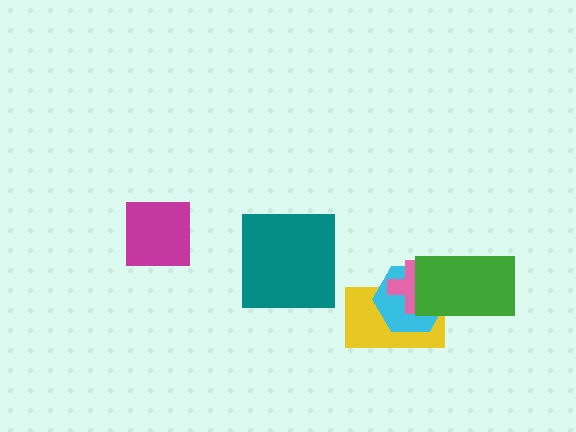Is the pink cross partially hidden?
Yes, it is partially covered by another shape.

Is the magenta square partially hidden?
No, no other shape covers it.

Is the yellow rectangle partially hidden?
Yes, it is partially covered by another shape.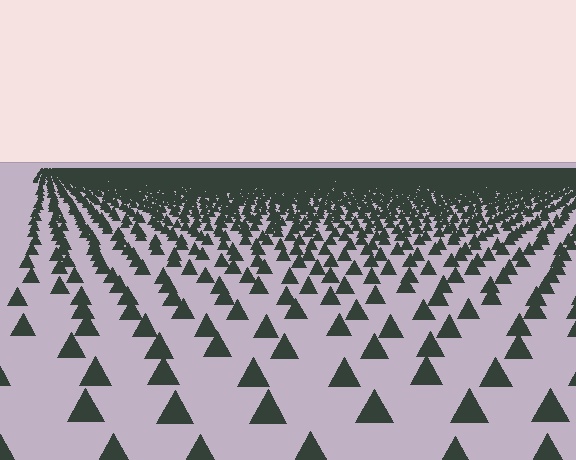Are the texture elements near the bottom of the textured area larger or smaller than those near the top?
Larger. Near the bottom, elements are closer to the viewer and appear at a bigger on-screen size.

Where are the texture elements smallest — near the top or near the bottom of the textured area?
Near the top.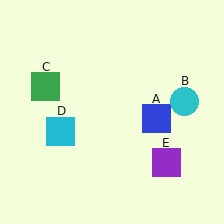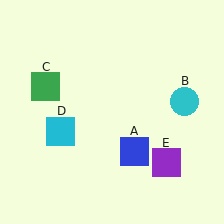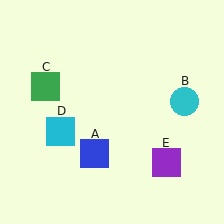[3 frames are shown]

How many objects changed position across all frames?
1 object changed position: blue square (object A).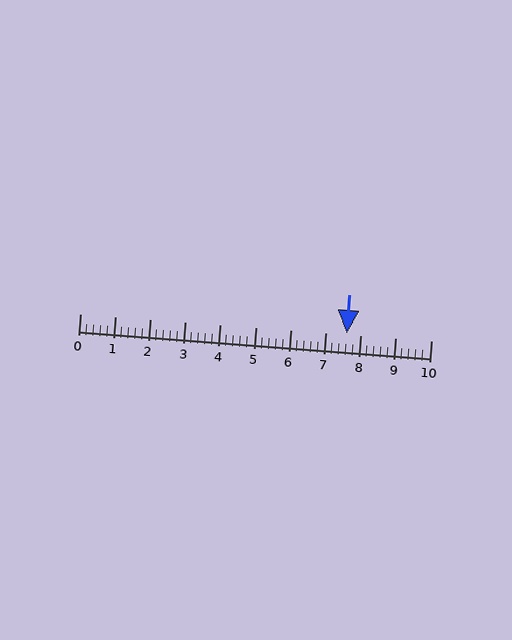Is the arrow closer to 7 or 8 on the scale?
The arrow is closer to 8.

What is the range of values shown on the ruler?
The ruler shows values from 0 to 10.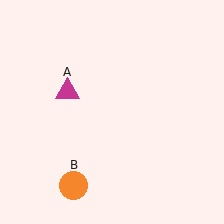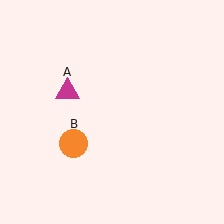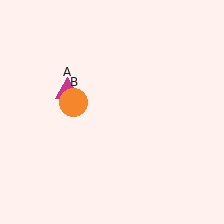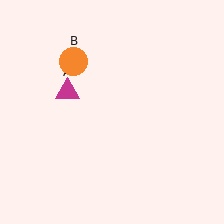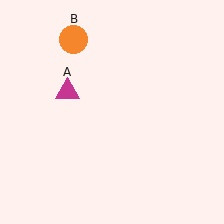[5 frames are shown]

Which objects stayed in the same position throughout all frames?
Magenta triangle (object A) remained stationary.